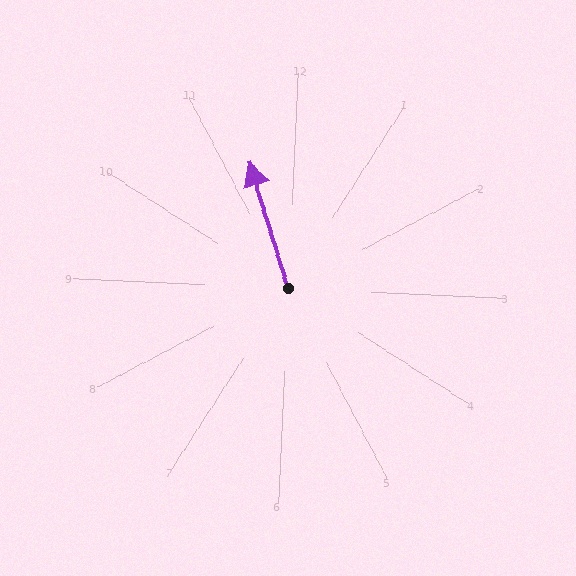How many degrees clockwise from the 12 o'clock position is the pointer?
Approximately 340 degrees.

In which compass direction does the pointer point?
North.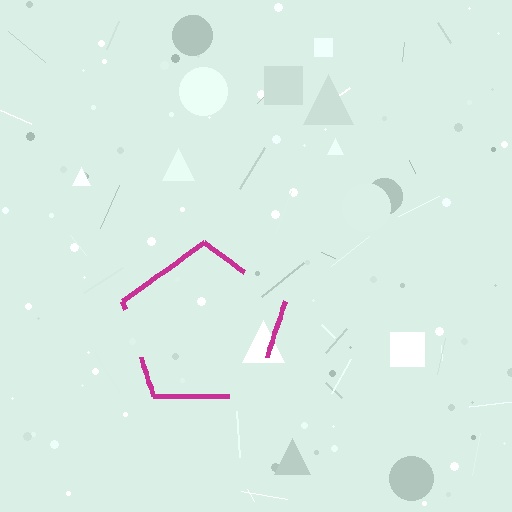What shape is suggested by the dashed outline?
The dashed outline suggests a pentagon.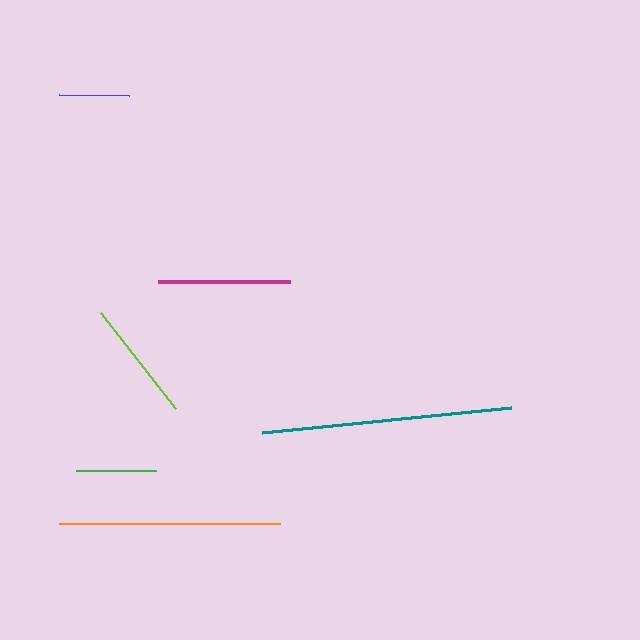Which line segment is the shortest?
The blue line is the shortest at approximately 70 pixels.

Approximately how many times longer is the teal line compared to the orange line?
The teal line is approximately 1.1 times the length of the orange line.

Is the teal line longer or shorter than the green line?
The teal line is longer than the green line.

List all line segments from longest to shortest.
From longest to shortest: teal, orange, magenta, lime, green, blue.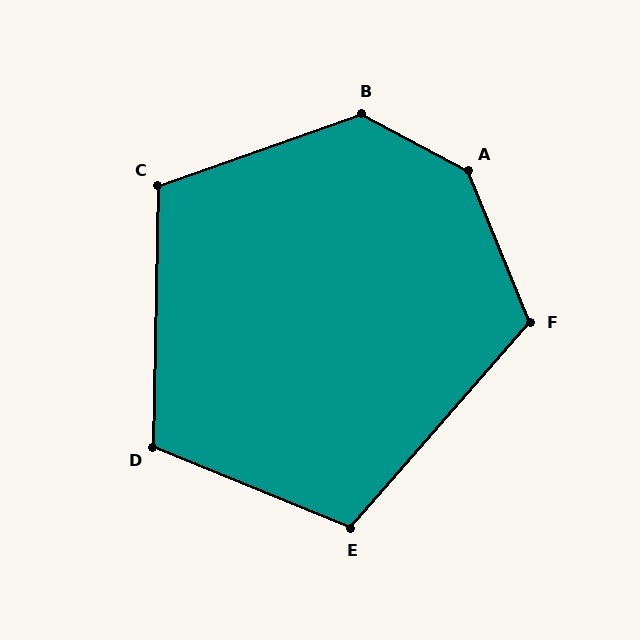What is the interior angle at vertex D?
Approximately 111 degrees (obtuse).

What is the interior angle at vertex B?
Approximately 132 degrees (obtuse).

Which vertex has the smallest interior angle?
E, at approximately 109 degrees.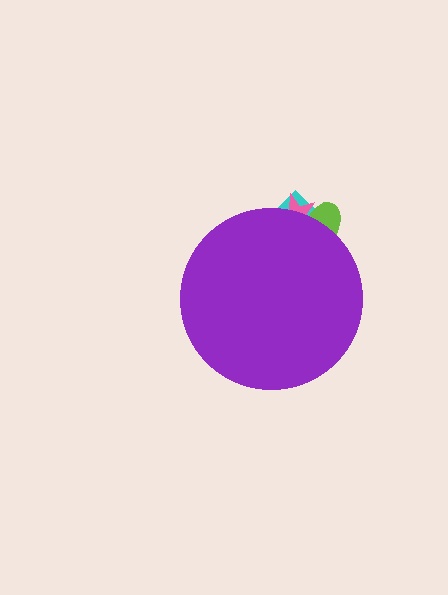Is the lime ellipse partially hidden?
Yes, the lime ellipse is partially hidden behind the purple circle.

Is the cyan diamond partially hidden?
Yes, the cyan diamond is partially hidden behind the purple circle.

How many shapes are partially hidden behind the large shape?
3 shapes are partially hidden.